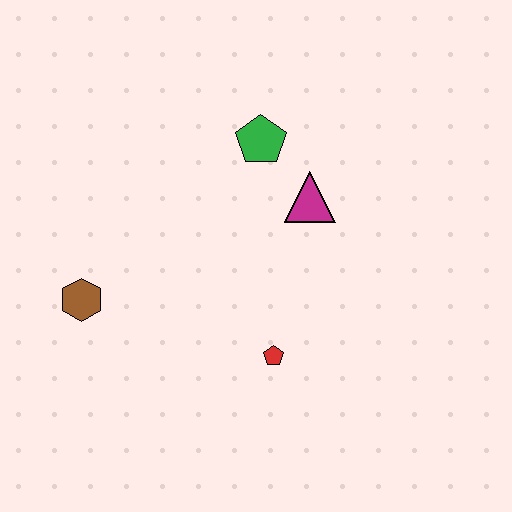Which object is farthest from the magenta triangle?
The brown hexagon is farthest from the magenta triangle.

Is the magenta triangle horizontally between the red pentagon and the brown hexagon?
No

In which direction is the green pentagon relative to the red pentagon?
The green pentagon is above the red pentagon.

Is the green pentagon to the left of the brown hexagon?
No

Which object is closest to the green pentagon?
The magenta triangle is closest to the green pentagon.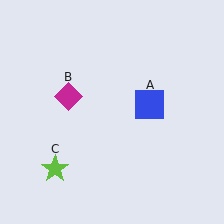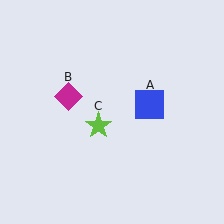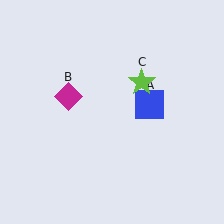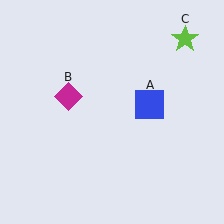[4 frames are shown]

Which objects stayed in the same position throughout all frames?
Blue square (object A) and magenta diamond (object B) remained stationary.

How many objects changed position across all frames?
1 object changed position: lime star (object C).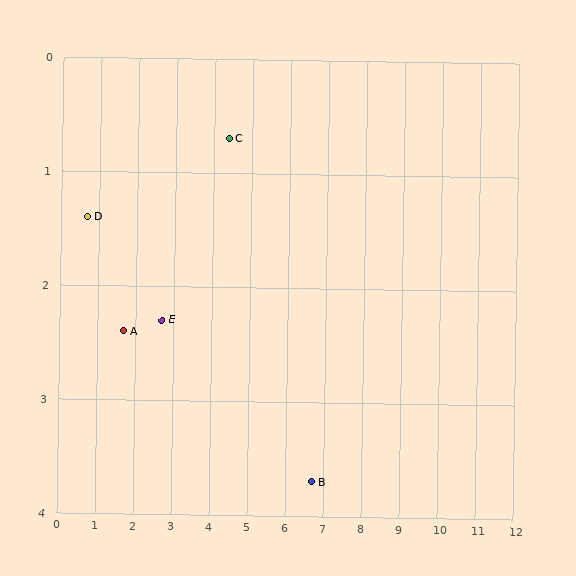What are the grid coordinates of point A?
Point A is at approximately (1.7, 2.4).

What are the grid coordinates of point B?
Point B is at approximately (6.7, 3.7).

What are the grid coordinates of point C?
Point C is at approximately (4.4, 0.7).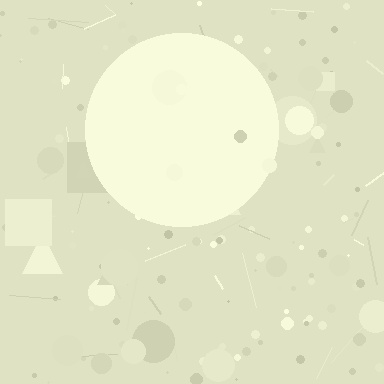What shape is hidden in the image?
A circle is hidden in the image.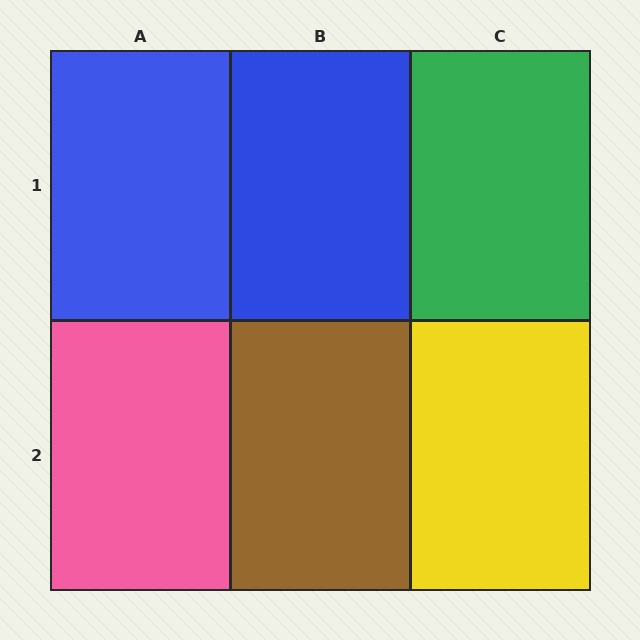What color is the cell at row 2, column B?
Brown.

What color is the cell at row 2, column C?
Yellow.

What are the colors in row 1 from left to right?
Blue, blue, green.